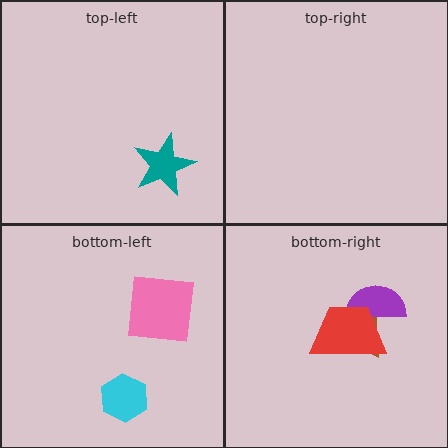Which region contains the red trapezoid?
The bottom-right region.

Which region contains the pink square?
The bottom-left region.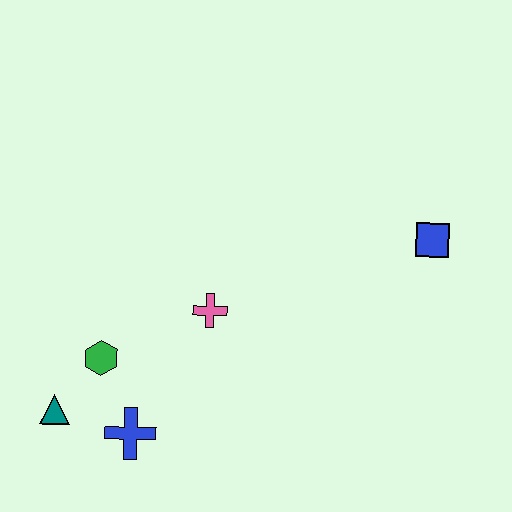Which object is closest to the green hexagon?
The teal triangle is closest to the green hexagon.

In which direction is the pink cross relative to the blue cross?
The pink cross is above the blue cross.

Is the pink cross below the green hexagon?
No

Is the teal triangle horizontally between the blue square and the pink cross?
No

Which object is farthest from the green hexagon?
The blue square is farthest from the green hexagon.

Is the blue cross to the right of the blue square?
No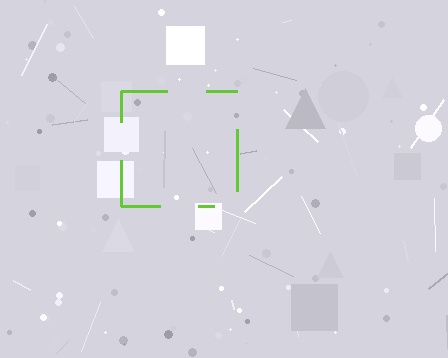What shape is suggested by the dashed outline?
The dashed outline suggests a square.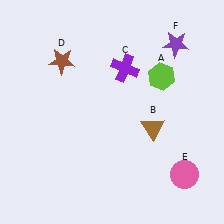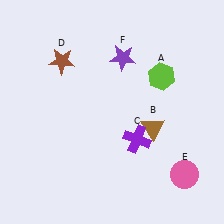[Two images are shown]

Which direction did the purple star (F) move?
The purple star (F) moved left.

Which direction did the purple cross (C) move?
The purple cross (C) moved down.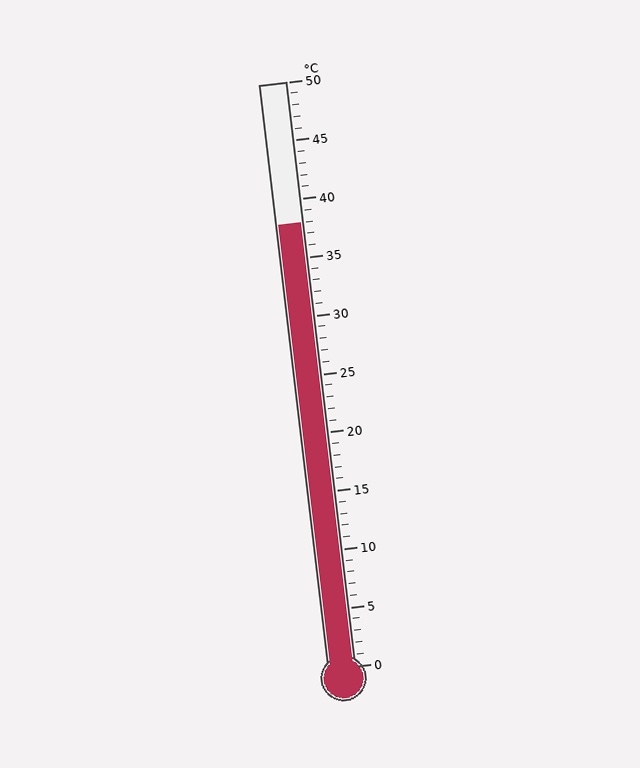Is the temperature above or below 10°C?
The temperature is above 10°C.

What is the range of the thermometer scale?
The thermometer scale ranges from 0°C to 50°C.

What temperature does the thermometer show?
The thermometer shows approximately 38°C.